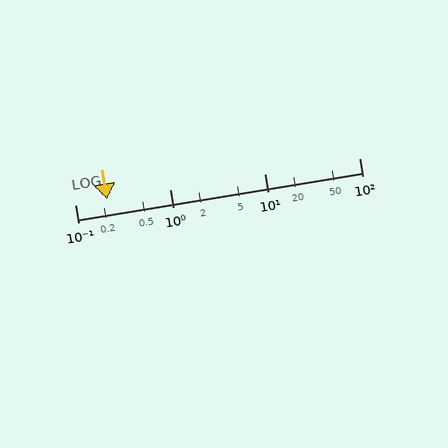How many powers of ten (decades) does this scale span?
The scale spans 3 decades, from 0.1 to 100.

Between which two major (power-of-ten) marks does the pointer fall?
The pointer is between 0.1 and 1.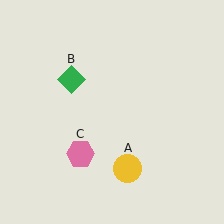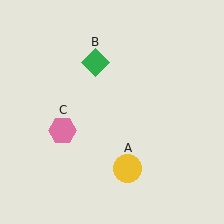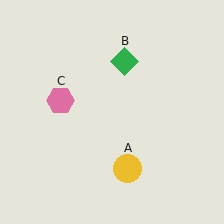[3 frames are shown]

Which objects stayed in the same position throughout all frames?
Yellow circle (object A) remained stationary.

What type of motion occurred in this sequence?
The green diamond (object B), pink hexagon (object C) rotated clockwise around the center of the scene.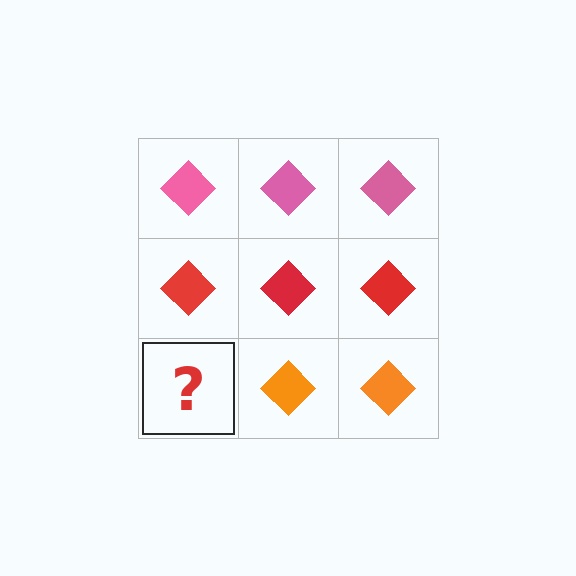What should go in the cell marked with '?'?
The missing cell should contain an orange diamond.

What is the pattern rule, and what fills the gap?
The rule is that each row has a consistent color. The gap should be filled with an orange diamond.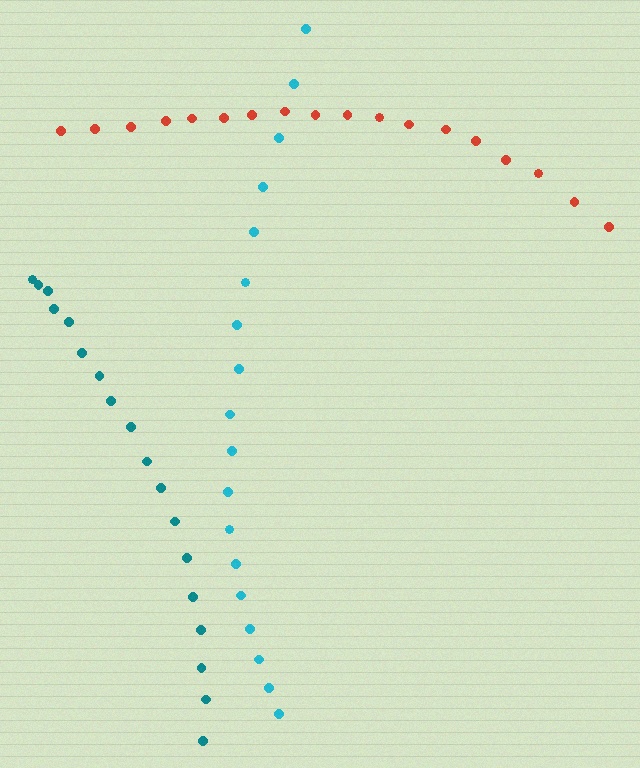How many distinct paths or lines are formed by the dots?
There are 3 distinct paths.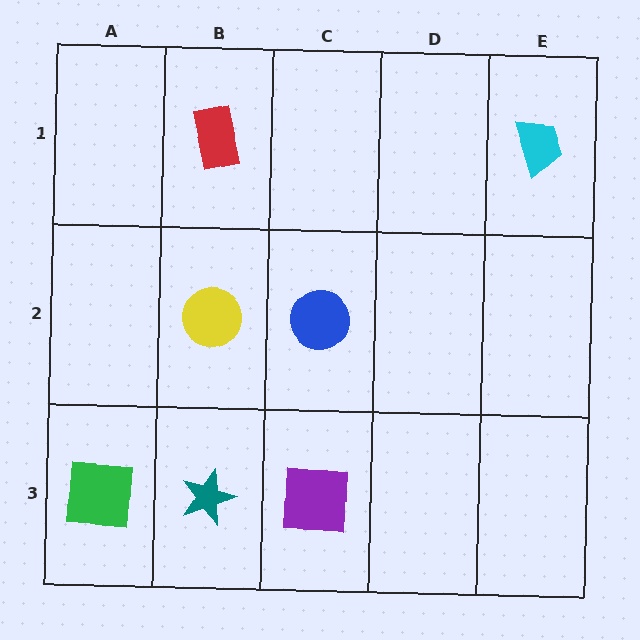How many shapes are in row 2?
2 shapes.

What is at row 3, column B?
A teal star.